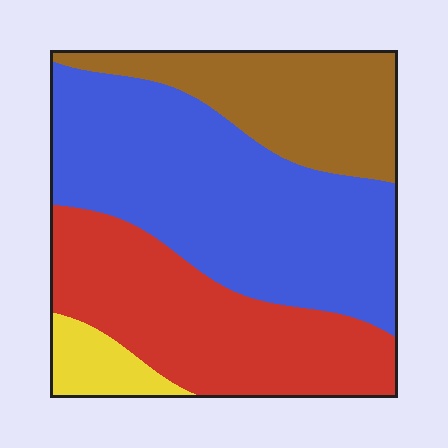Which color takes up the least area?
Yellow, at roughly 5%.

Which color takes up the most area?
Blue, at roughly 45%.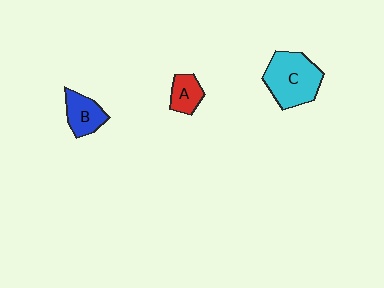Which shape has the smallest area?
Shape A (red).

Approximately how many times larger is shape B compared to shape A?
Approximately 1.3 times.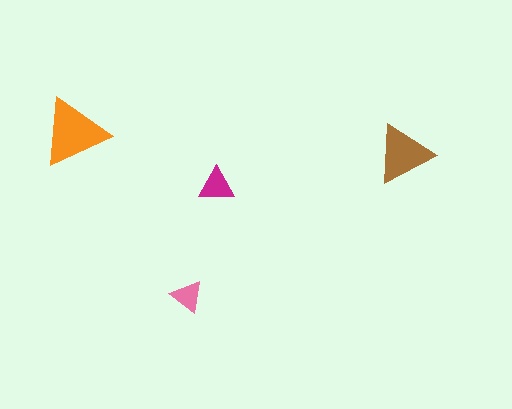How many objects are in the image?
There are 4 objects in the image.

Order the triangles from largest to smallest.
the orange one, the brown one, the magenta one, the pink one.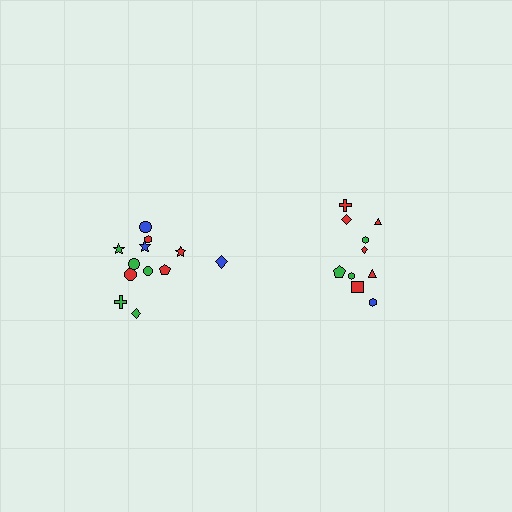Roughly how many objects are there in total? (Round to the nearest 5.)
Roughly 20 objects in total.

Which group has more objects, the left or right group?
The left group.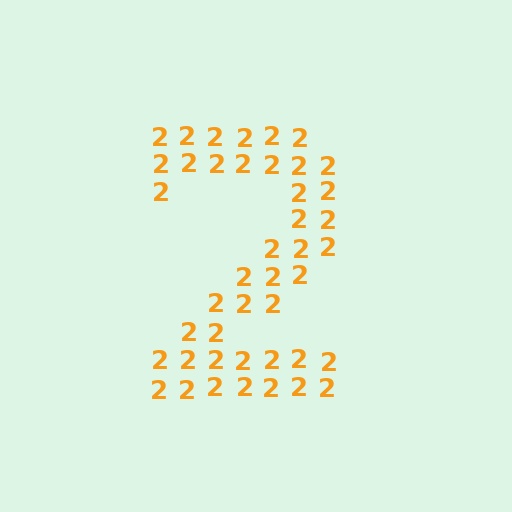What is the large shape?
The large shape is the digit 2.